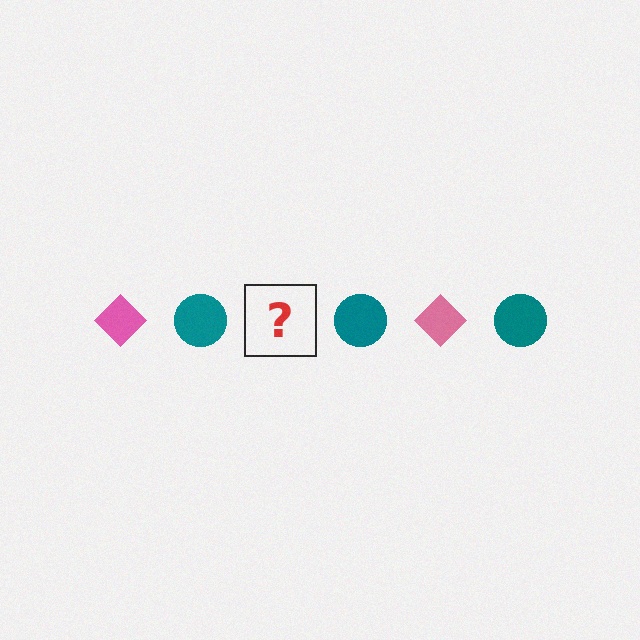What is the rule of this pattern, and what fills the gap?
The rule is that the pattern alternates between pink diamond and teal circle. The gap should be filled with a pink diamond.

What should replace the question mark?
The question mark should be replaced with a pink diamond.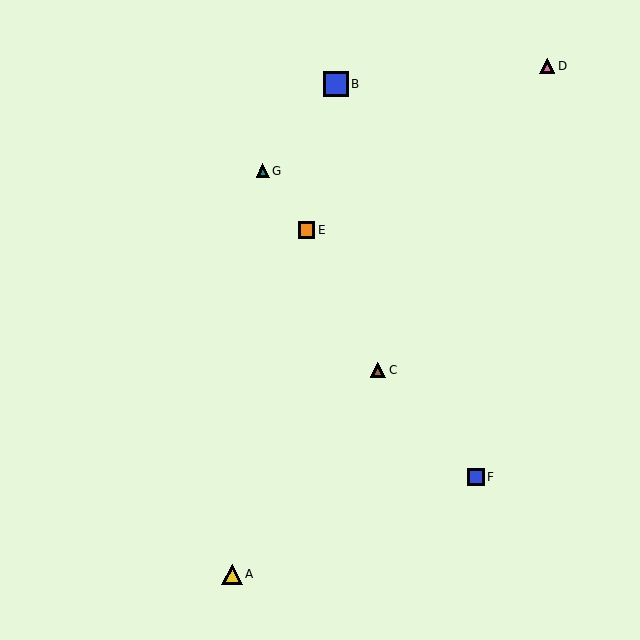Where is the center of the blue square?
The center of the blue square is at (336, 84).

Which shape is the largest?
The blue square (labeled B) is the largest.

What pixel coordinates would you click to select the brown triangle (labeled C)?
Click at (378, 370) to select the brown triangle C.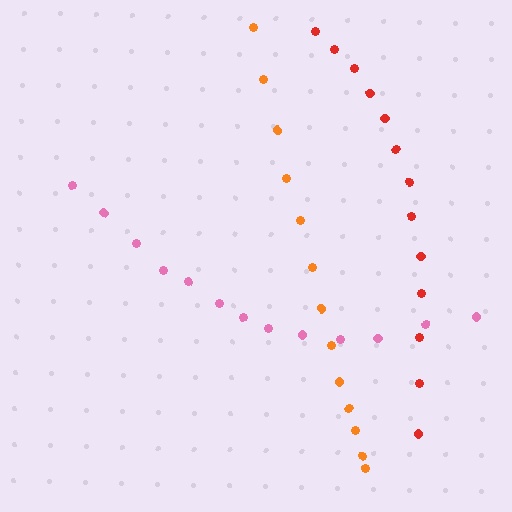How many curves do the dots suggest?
There are 3 distinct paths.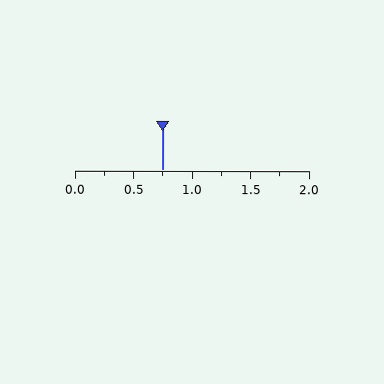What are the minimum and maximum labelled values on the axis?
The axis runs from 0.0 to 2.0.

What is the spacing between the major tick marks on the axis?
The major ticks are spaced 0.5 apart.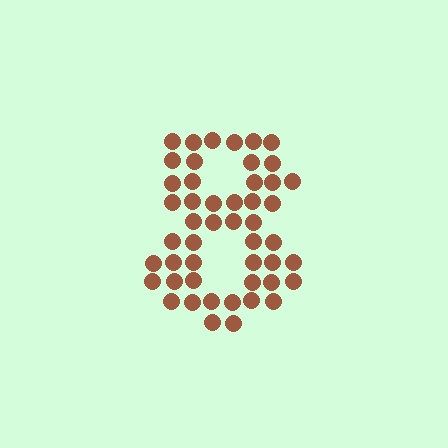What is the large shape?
The large shape is the digit 8.